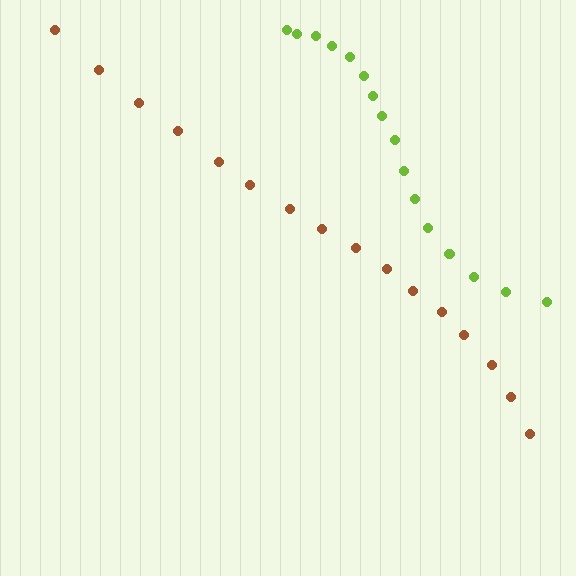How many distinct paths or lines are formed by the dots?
There are 2 distinct paths.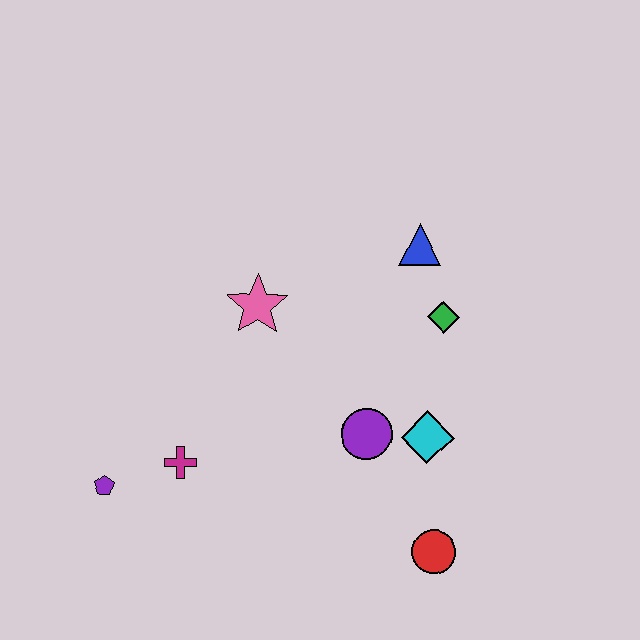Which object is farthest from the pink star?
The red circle is farthest from the pink star.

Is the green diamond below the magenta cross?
No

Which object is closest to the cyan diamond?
The purple circle is closest to the cyan diamond.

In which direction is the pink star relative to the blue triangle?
The pink star is to the left of the blue triangle.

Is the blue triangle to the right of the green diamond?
No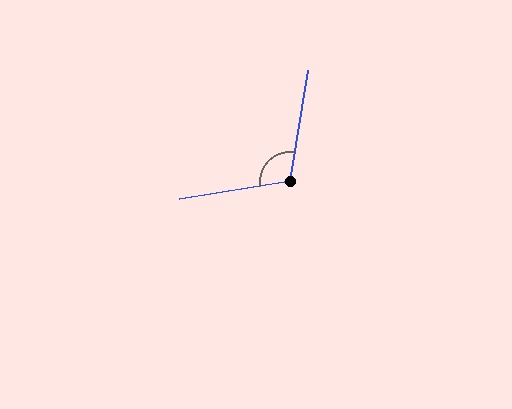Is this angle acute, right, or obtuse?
It is obtuse.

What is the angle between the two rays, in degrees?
Approximately 109 degrees.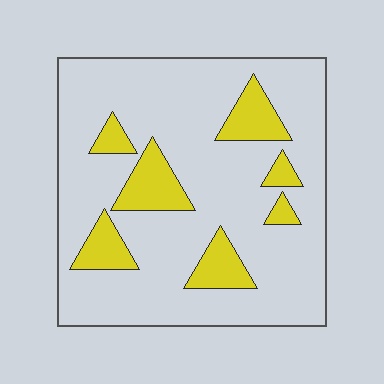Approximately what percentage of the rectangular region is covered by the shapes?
Approximately 20%.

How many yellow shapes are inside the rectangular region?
7.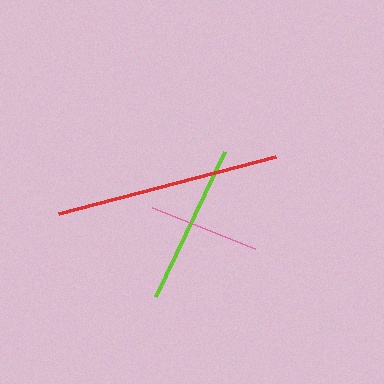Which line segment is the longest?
The red line is the longest at approximately 225 pixels.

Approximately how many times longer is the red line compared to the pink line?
The red line is approximately 2.0 times the length of the pink line.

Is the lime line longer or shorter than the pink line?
The lime line is longer than the pink line.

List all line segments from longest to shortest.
From longest to shortest: red, lime, pink.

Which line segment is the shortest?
The pink line is the shortest at approximately 111 pixels.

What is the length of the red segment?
The red segment is approximately 225 pixels long.